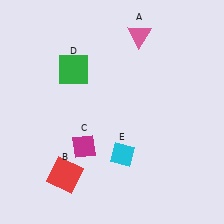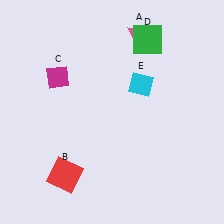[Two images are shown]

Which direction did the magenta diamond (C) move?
The magenta diamond (C) moved up.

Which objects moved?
The objects that moved are: the magenta diamond (C), the green square (D), the cyan diamond (E).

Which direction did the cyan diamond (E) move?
The cyan diamond (E) moved up.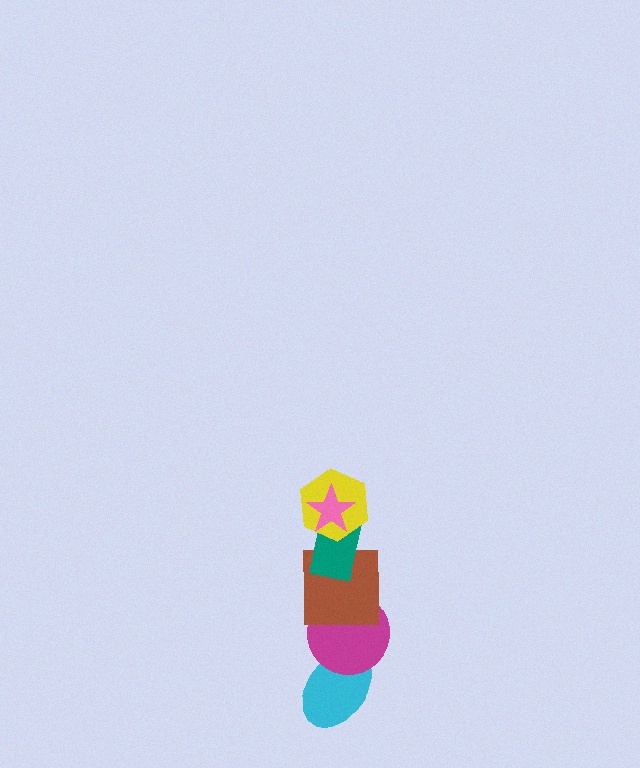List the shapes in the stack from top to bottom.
From top to bottom: the pink star, the yellow hexagon, the teal rectangle, the brown square, the magenta circle, the cyan ellipse.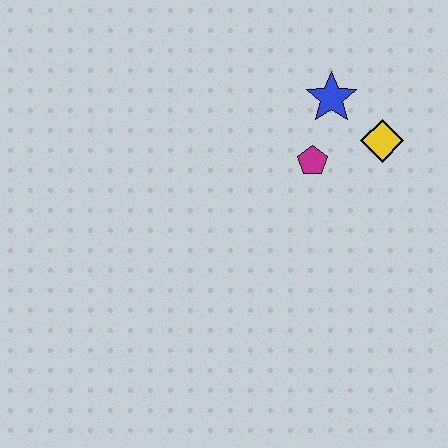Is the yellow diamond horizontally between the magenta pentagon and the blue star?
No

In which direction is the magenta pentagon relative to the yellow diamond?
The magenta pentagon is to the left of the yellow diamond.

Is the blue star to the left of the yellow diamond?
Yes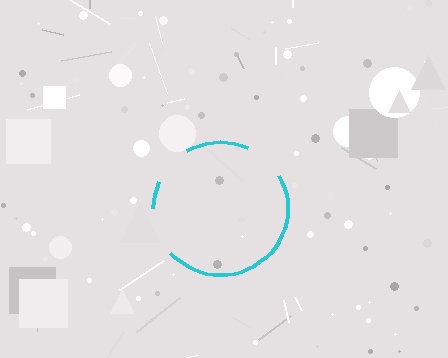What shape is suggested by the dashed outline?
The dashed outline suggests a circle.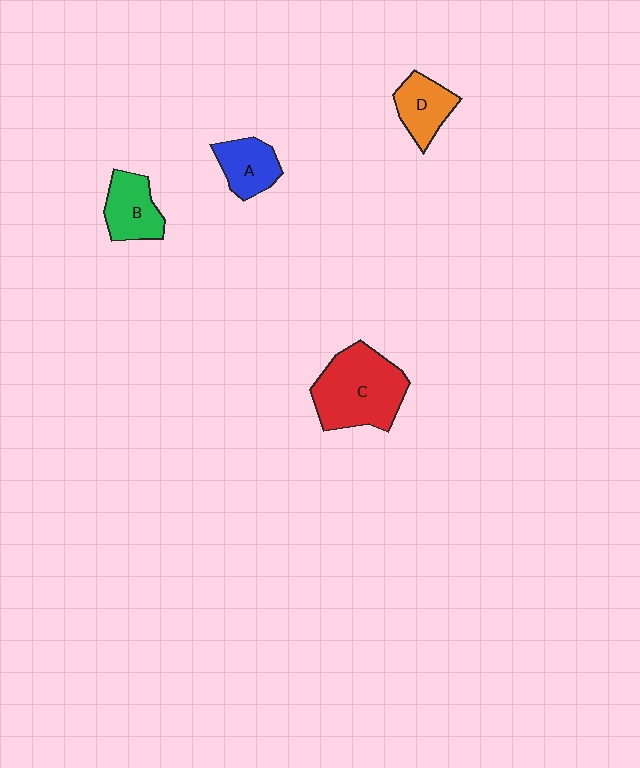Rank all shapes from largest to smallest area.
From largest to smallest: C (red), B (green), D (orange), A (blue).